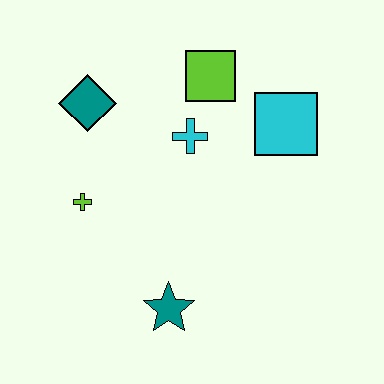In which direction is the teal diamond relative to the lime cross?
The teal diamond is above the lime cross.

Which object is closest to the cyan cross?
The lime square is closest to the cyan cross.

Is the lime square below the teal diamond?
No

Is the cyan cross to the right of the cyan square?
No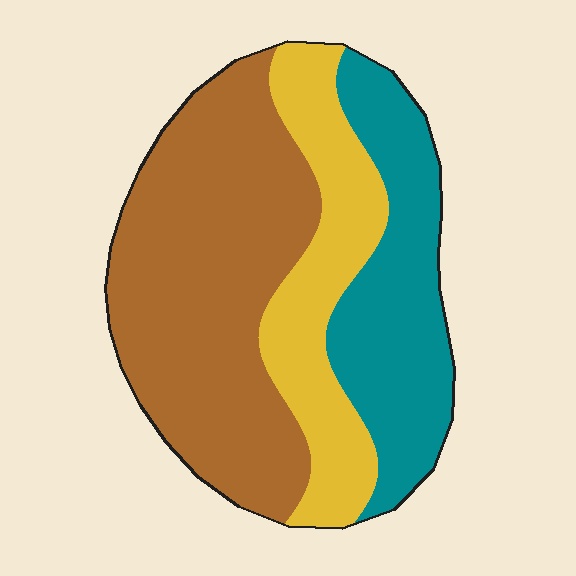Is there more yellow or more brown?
Brown.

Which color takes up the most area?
Brown, at roughly 50%.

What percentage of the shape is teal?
Teal covers roughly 25% of the shape.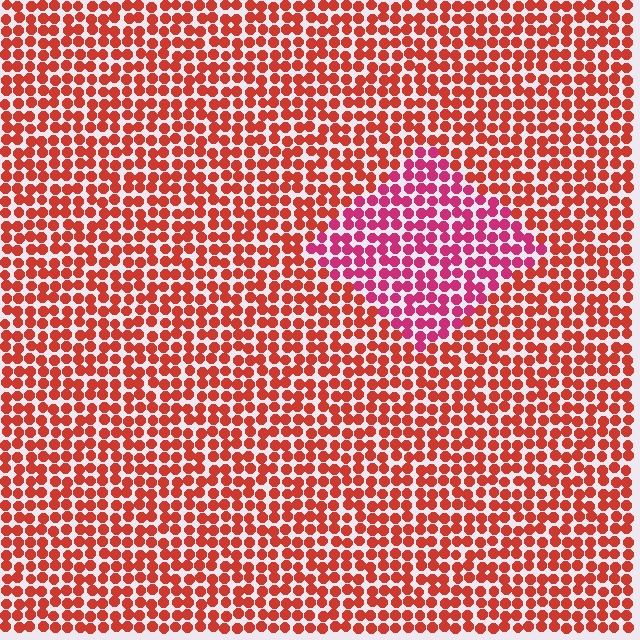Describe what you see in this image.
The image is filled with small red elements in a uniform arrangement. A diamond-shaped region is visible where the elements are tinted to a slightly different hue, forming a subtle color boundary.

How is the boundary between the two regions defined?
The boundary is defined purely by a slight shift in hue (about 33 degrees). Spacing, size, and orientation are identical on both sides.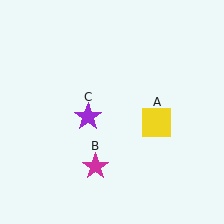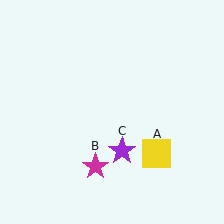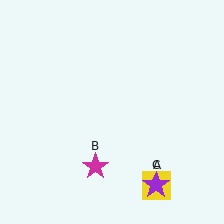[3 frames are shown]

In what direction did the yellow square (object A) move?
The yellow square (object A) moved down.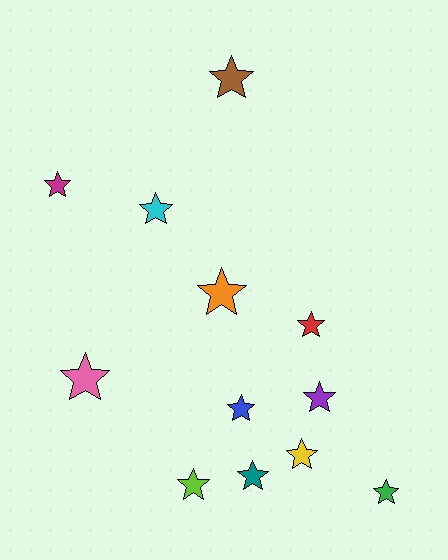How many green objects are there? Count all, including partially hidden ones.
There is 1 green object.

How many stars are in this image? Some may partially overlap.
There are 12 stars.